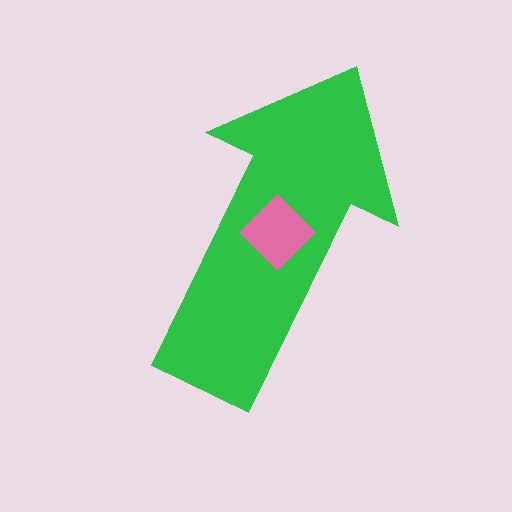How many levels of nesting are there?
2.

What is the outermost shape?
The green arrow.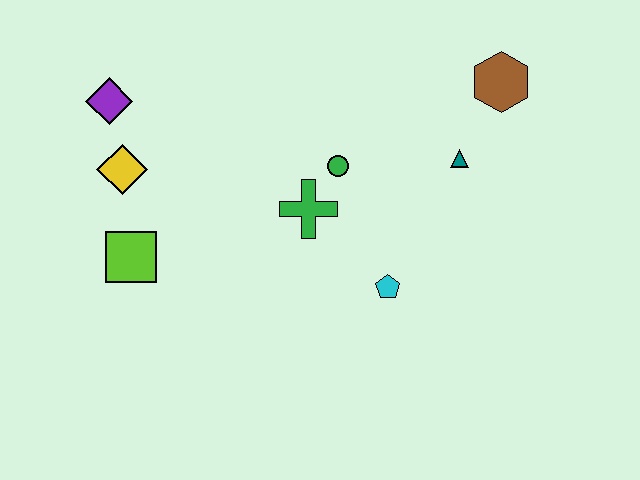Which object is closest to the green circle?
The green cross is closest to the green circle.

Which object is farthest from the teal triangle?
The purple diamond is farthest from the teal triangle.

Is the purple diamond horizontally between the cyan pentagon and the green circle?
No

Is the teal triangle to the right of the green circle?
Yes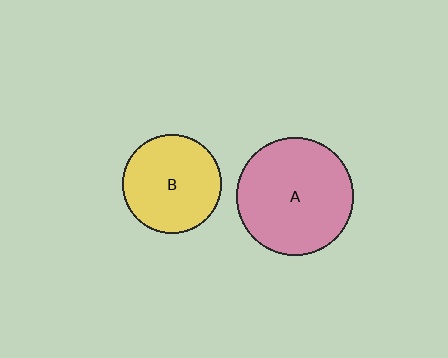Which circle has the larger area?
Circle A (pink).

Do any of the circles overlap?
No, none of the circles overlap.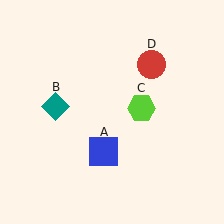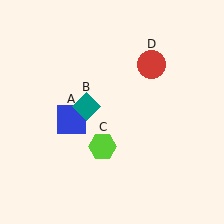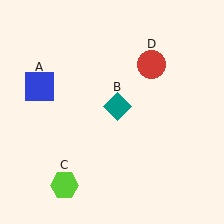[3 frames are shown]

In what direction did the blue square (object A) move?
The blue square (object A) moved up and to the left.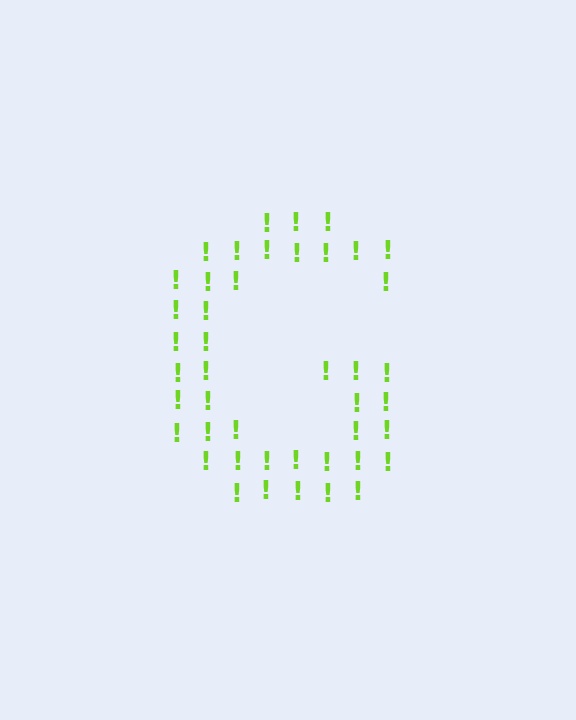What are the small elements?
The small elements are exclamation marks.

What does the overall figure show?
The overall figure shows the letter G.